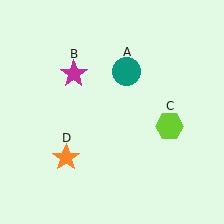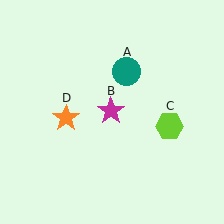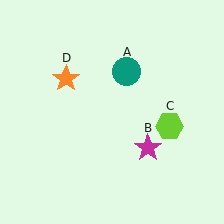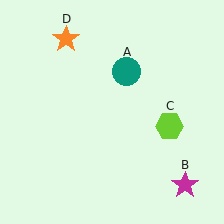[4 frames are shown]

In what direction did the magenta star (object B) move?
The magenta star (object B) moved down and to the right.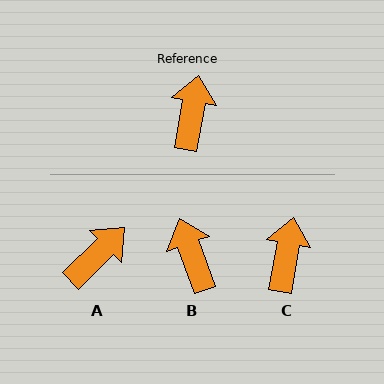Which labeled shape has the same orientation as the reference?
C.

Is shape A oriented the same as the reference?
No, it is off by about 35 degrees.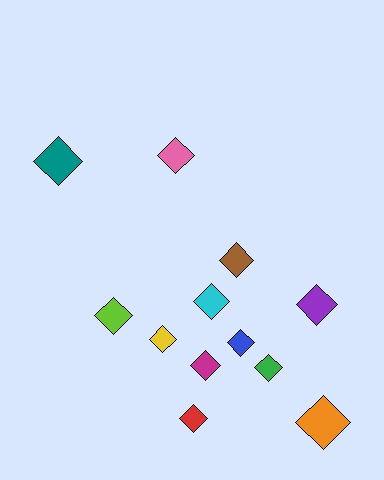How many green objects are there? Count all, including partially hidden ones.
There is 1 green object.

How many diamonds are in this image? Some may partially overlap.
There are 12 diamonds.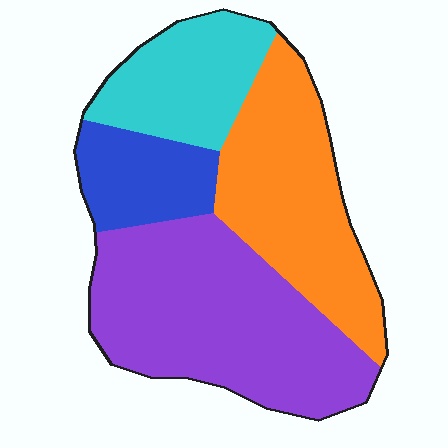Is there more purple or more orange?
Purple.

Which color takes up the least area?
Blue, at roughly 15%.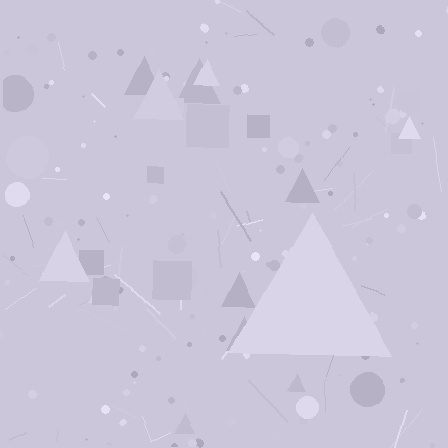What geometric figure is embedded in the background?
A triangle is embedded in the background.